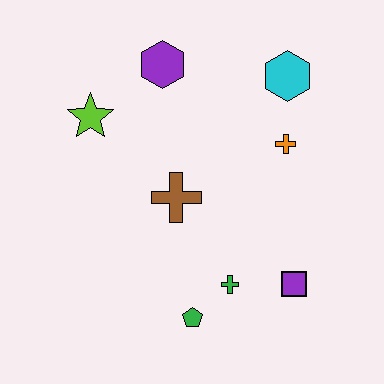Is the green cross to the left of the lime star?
No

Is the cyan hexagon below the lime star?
No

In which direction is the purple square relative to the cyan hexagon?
The purple square is below the cyan hexagon.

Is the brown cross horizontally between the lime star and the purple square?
Yes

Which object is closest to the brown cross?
The green cross is closest to the brown cross.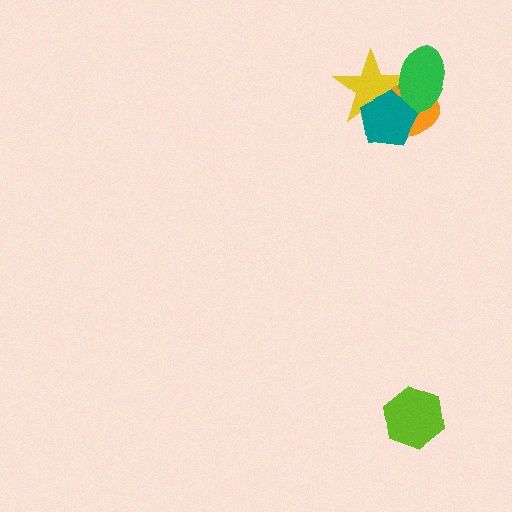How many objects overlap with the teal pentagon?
3 objects overlap with the teal pentagon.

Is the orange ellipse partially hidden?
Yes, it is partially covered by another shape.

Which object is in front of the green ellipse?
The teal pentagon is in front of the green ellipse.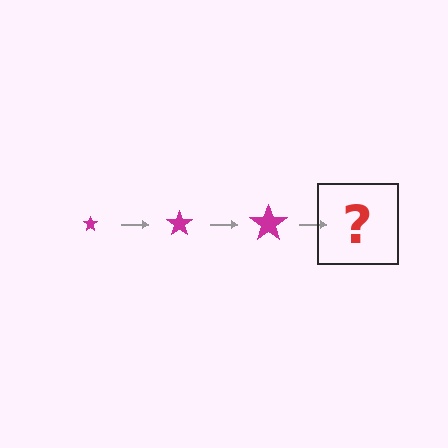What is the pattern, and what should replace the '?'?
The pattern is that the star gets progressively larger each step. The '?' should be a magenta star, larger than the previous one.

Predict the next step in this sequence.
The next step is a magenta star, larger than the previous one.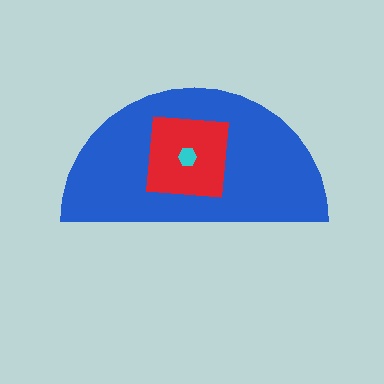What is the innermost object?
The cyan hexagon.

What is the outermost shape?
The blue semicircle.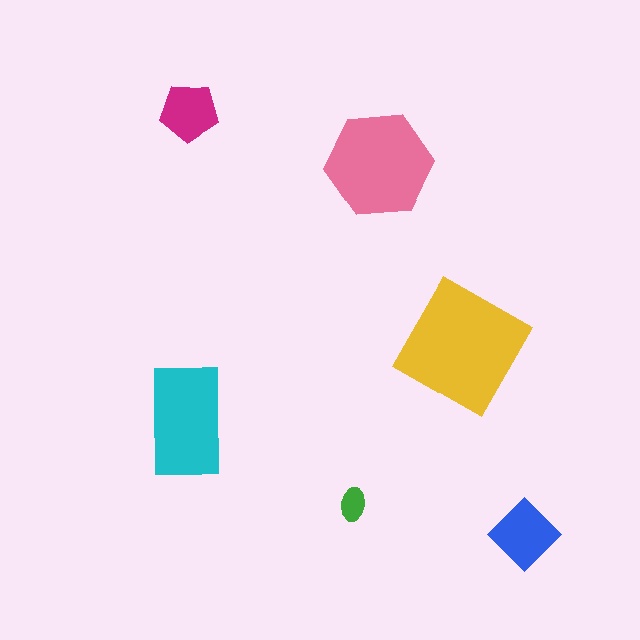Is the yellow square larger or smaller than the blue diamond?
Larger.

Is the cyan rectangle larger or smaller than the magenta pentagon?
Larger.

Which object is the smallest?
The green ellipse.